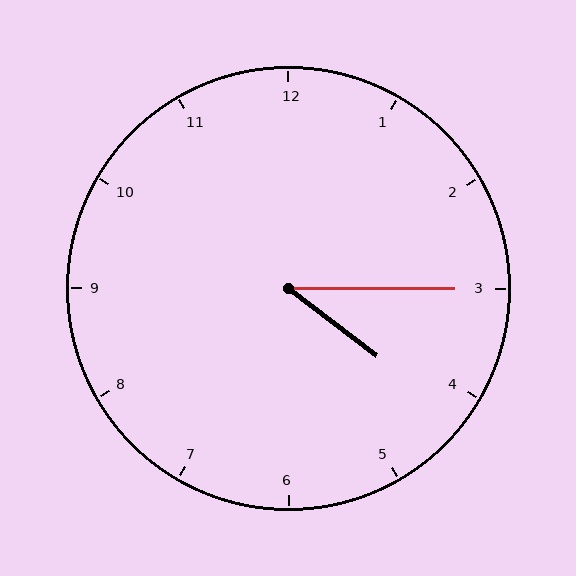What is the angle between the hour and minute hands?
Approximately 38 degrees.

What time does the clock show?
4:15.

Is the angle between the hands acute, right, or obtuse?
It is acute.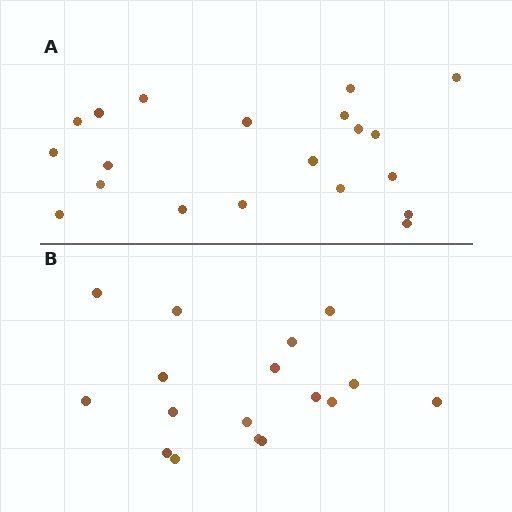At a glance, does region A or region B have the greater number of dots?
Region A (the top region) has more dots.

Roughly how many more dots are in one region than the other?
Region A has just a few more — roughly 2 or 3 more dots than region B.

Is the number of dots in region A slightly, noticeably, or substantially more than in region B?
Region A has only slightly more — the two regions are fairly close. The ratio is roughly 1.2 to 1.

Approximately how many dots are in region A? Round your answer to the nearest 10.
About 20 dots.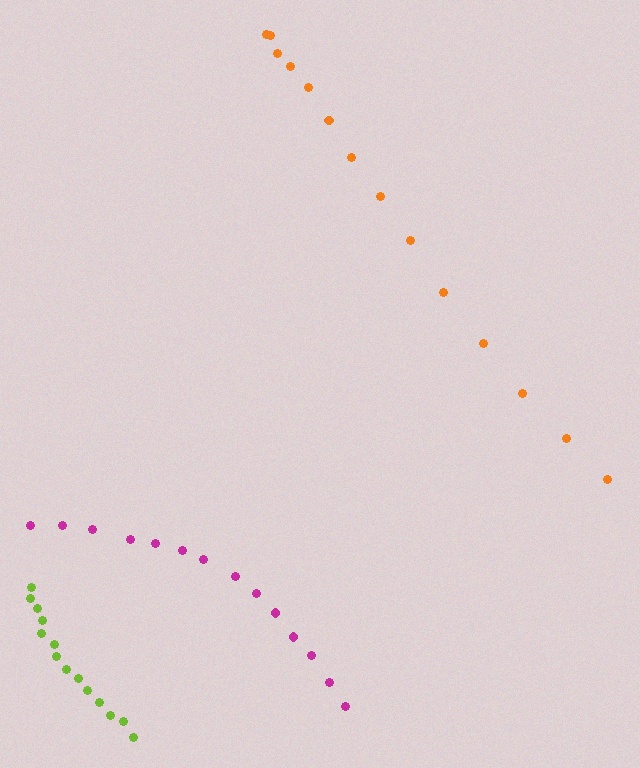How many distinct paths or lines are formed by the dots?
There are 3 distinct paths.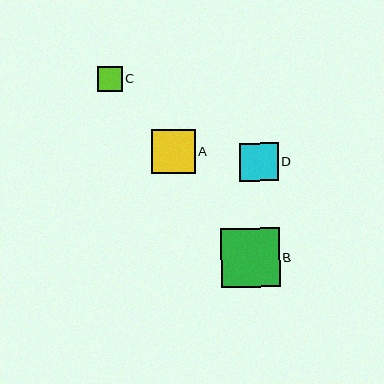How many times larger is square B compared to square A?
Square B is approximately 1.3 times the size of square A.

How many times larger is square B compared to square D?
Square B is approximately 1.5 times the size of square D.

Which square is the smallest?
Square C is the smallest with a size of approximately 25 pixels.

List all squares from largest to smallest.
From largest to smallest: B, A, D, C.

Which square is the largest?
Square B is the largest with a size of approximately 59 pixels.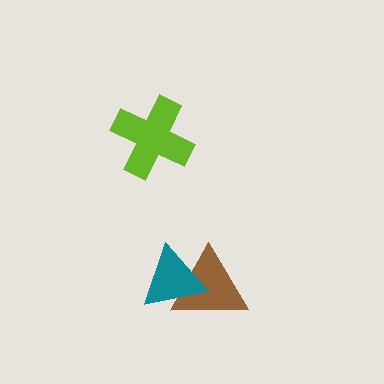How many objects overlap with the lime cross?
0 objects overlap with the lime cross.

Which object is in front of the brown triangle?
The teal triangle is in front of the brown triangle.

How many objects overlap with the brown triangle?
1 object overlaps with the brown triangle.